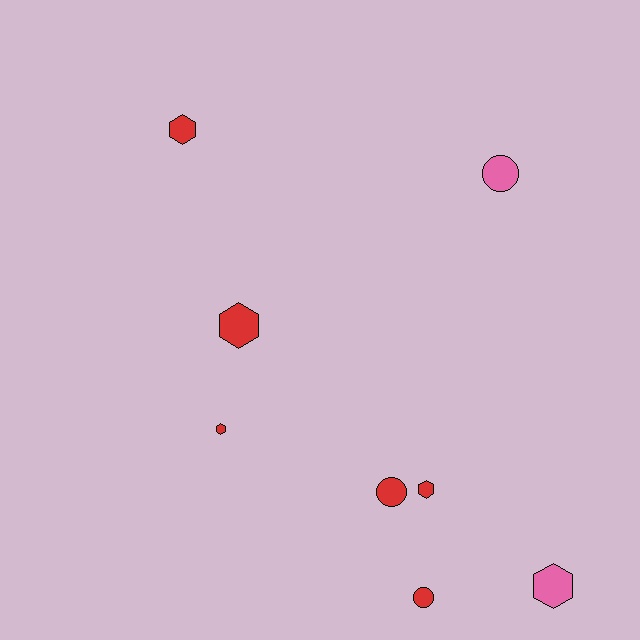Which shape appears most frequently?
Hexagon, with 5 objects.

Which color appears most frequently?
Red, with 6 objects.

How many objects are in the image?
There are 8 objects.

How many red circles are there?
There are 2 red circles.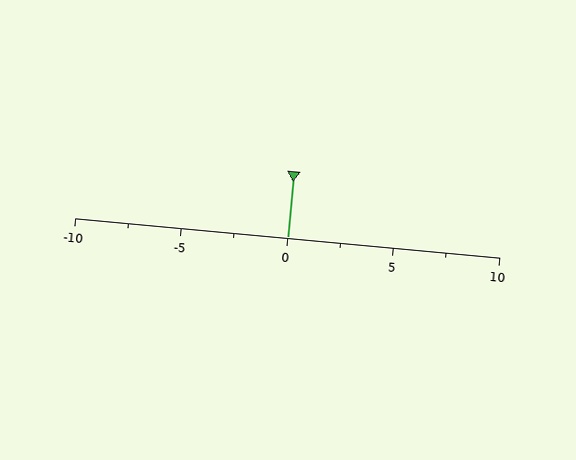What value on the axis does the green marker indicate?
The marker indicates approximately 0.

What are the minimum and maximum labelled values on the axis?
The axis runs from -10 to 10.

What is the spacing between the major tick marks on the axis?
The major ticks are spaced 5 apart.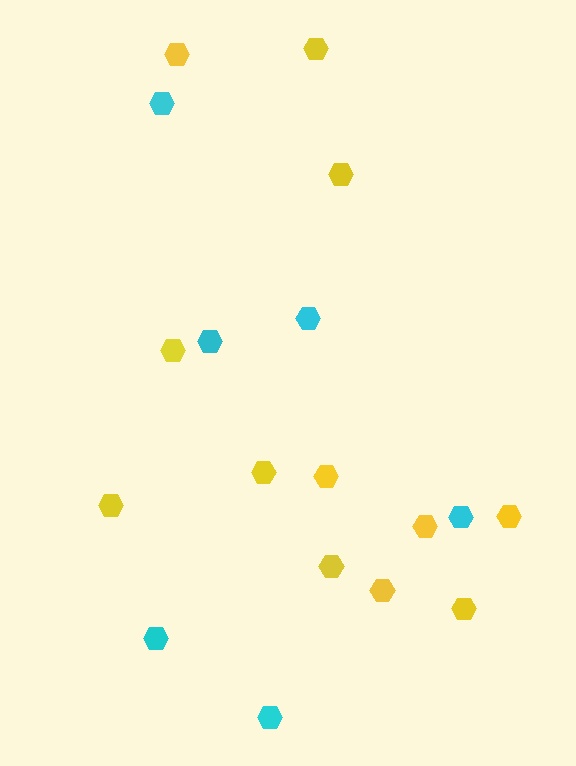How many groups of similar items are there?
There are 2 groups: one group of yellow hexagons (12) and one group of cyan hexagons (6).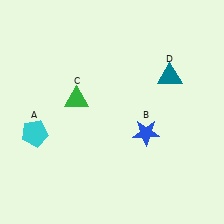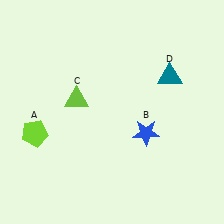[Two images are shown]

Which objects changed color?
A changed from cyan to lime. C changed from green to lime.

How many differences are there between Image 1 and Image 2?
There are 2 differences between the two images.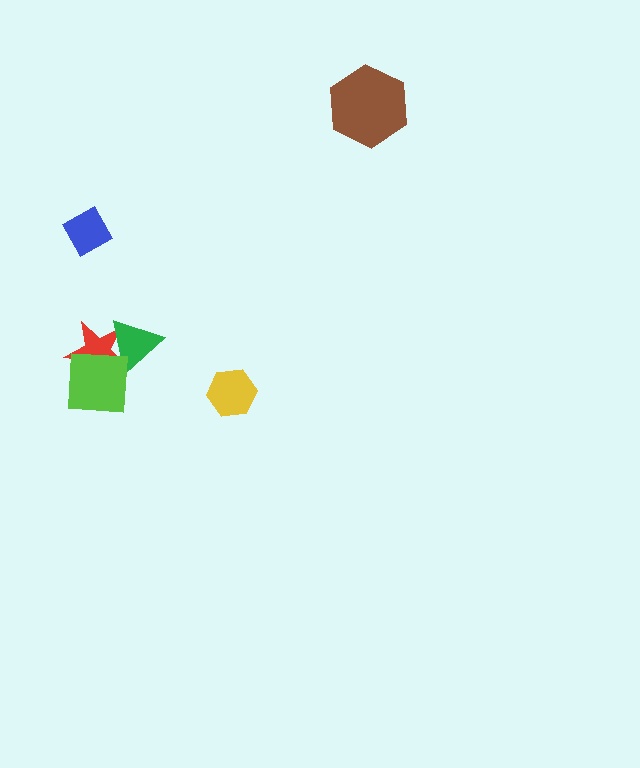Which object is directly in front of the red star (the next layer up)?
The green triangle is directly in front of the red star.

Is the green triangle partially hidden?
Yes, it is partially covered by another shape.